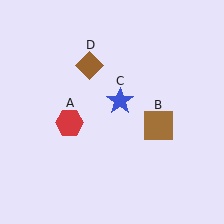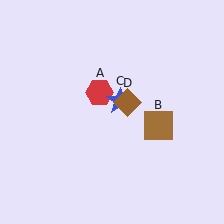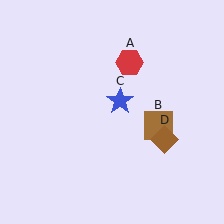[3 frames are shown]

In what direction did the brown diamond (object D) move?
The brown diamond (object D) moved down and to the right.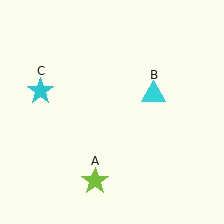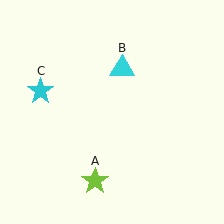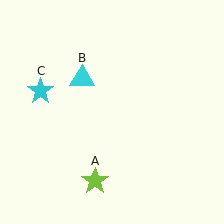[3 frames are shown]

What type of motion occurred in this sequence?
The cyan triangle (object B) rotated counterclockwise around the center of the scene.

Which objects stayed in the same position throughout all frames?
Lime star (object A) and cyan star (object C) remained stationary.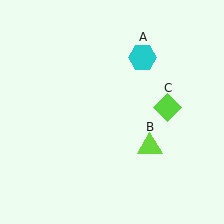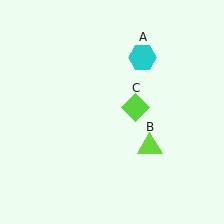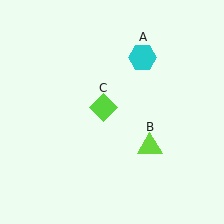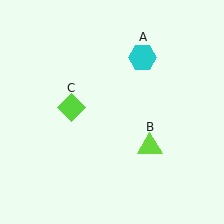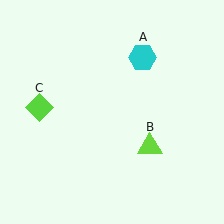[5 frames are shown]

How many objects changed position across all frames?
1 object changed position: lime diamond (object C).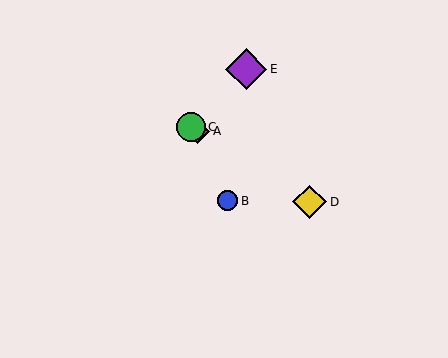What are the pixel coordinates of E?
Object E is at (246, 69).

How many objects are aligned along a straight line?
3 objects (A, C, D) are aligned along a straight line.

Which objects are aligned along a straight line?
Objects A, C, D are aligned along a straight line.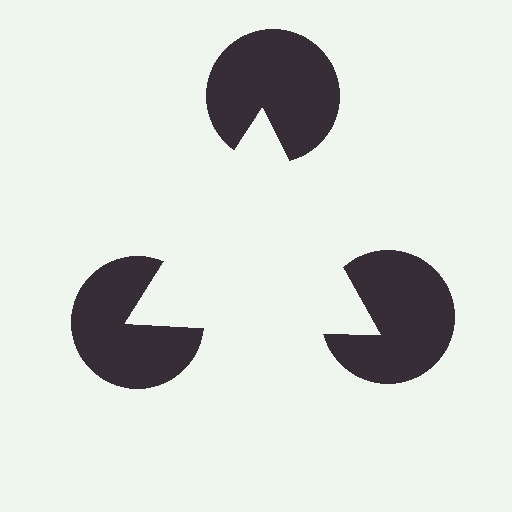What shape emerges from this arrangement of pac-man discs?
An illusory triangle — its edges are inferred from the aligned wedge cuts in the pac-man discs, not physically drawn.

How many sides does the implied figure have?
3 sides.